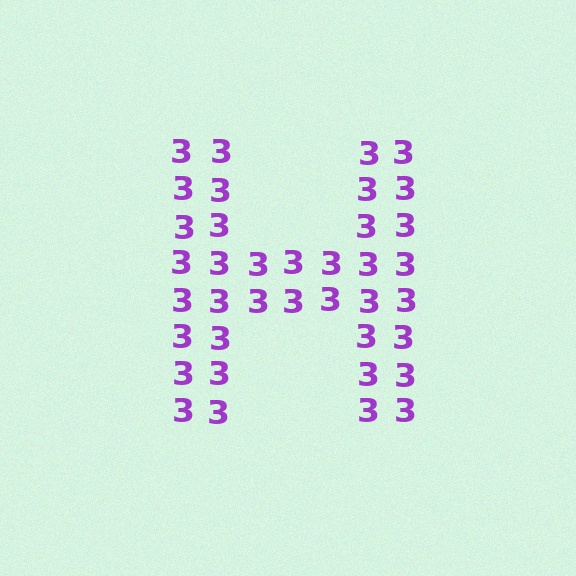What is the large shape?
The large shape is the letter H.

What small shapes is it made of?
It is made of small digit 3's.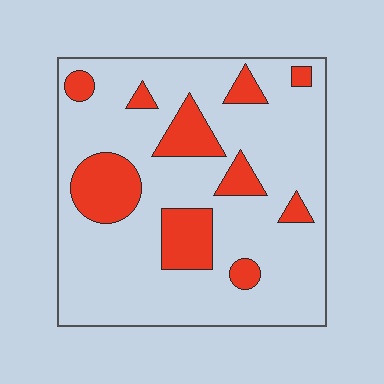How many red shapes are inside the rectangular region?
10.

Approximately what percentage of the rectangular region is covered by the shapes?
Approximately 20%.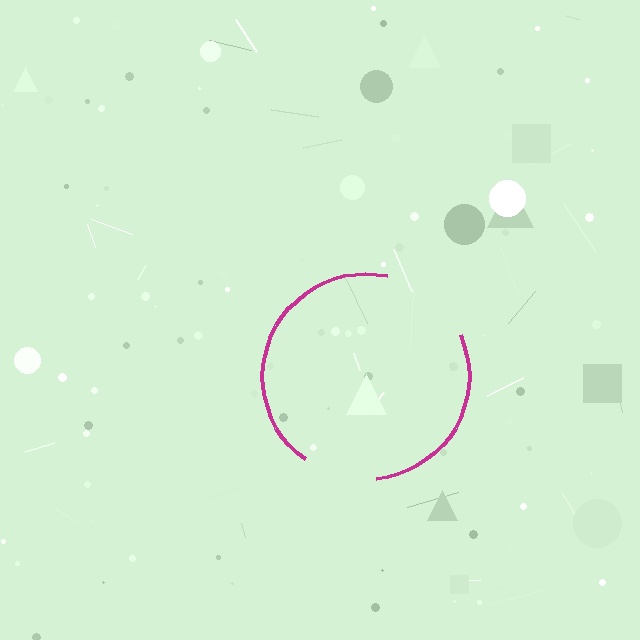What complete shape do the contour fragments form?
The contour fragments form a circle.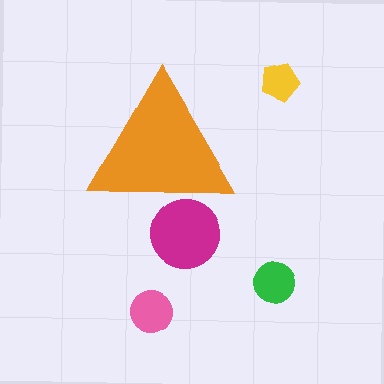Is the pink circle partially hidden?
No, the pink circle is fully visible.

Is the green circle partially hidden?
No, the green circle is fully visible.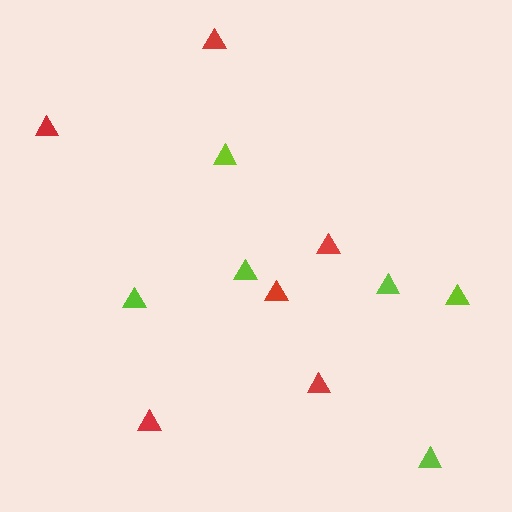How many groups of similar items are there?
There are 2 groups: one group of lime triangles (6) and one group of red triangles (6).